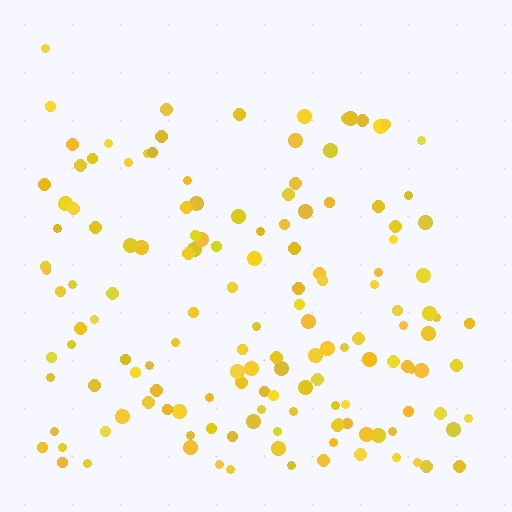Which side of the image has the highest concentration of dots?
The bottom.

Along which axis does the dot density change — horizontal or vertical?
Vertical.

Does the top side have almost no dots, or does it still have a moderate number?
Still a moderate number, just noticeably fewer than the bottom.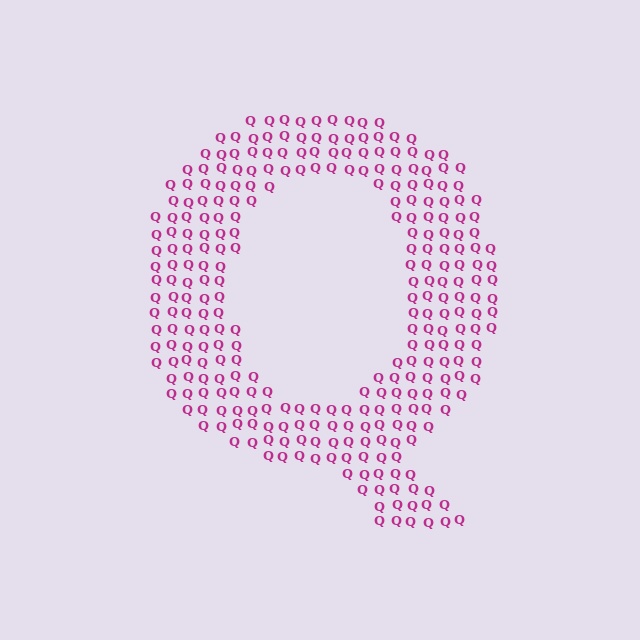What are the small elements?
The small elements are letter Q's.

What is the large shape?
The large shape is the letter Q.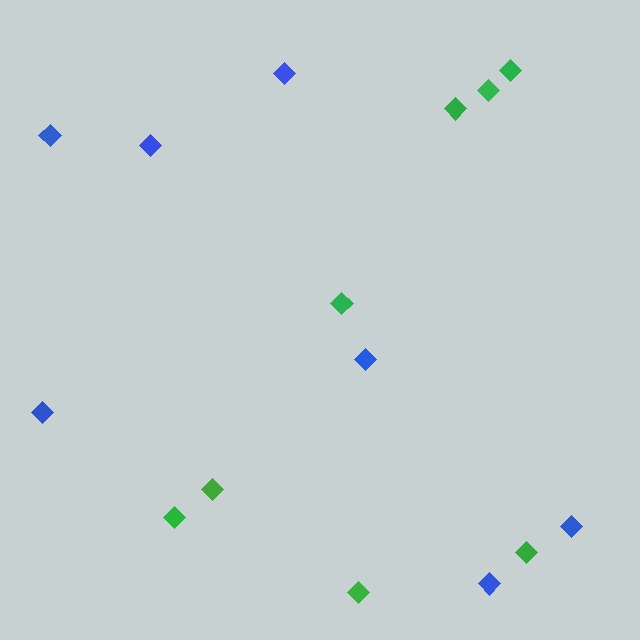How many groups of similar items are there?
There are 2 groups: one group of green diamonds (8) and one group of blue diamonds (7).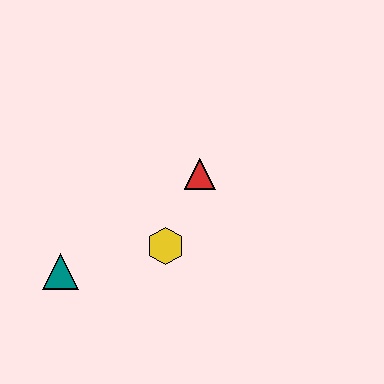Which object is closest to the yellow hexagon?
The red triangle is closest to the yellow hexagon.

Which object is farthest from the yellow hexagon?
The teal triangle is farthest from the yellow hexagon.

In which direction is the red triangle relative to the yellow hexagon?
The red triangle is above the yellow hexagon.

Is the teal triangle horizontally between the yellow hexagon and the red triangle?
No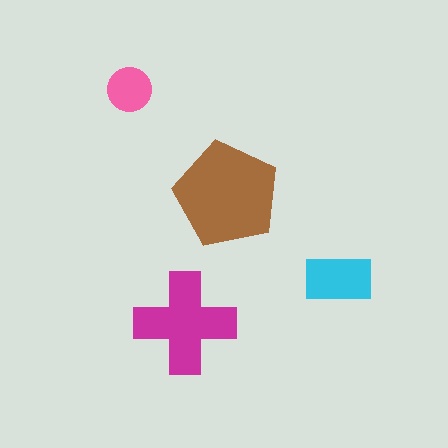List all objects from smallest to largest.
The pink circle, the cyan rectangle, the magenta cross, the brown pentagon.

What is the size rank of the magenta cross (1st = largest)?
2nd.